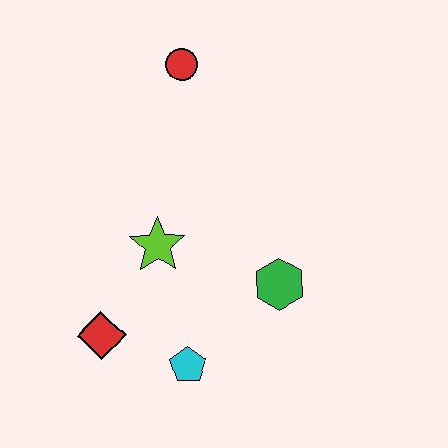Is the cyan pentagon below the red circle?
Yes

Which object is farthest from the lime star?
The red circle is farthest from the lime star.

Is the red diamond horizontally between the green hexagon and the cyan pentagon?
No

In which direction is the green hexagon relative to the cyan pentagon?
The green hexagon is to the right of the cyan pentagon.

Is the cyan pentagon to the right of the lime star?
Yes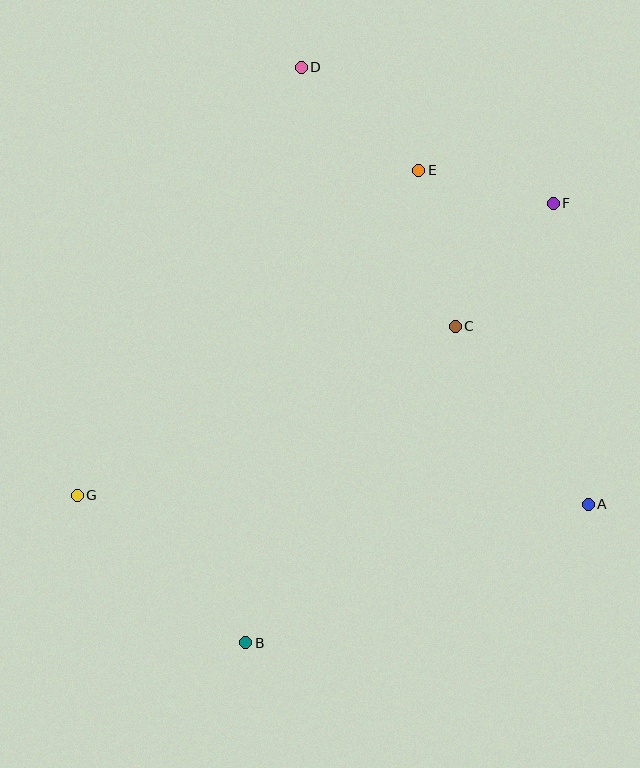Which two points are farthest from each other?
Points B and D are farthest from each other.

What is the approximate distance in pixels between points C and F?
The distance between C and F is approximately 157 pixels.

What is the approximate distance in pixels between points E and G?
The distance between E and G is approximately 472 pixels.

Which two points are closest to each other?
Points E and F are closest to each other.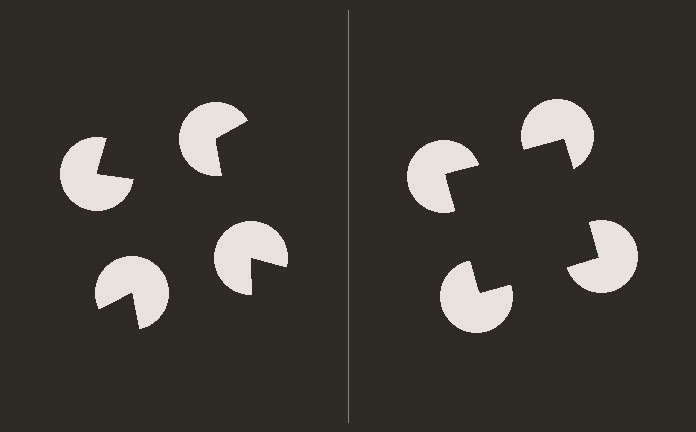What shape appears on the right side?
An illusory square.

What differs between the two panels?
The pac-man discs are positioned identically on both sides; only the wedge orientations differ. On the right they align to a square; on the left they are misaligned.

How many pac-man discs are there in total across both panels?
8 — 4 on each side.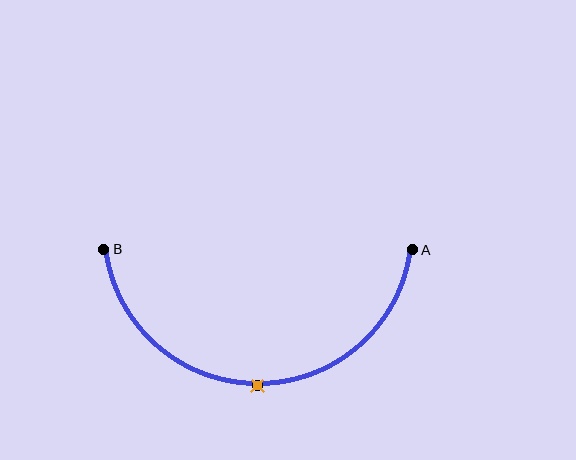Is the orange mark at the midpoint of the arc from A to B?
Yes. The orange mark lies on the arc at equal arc-length from both A and B — it is the arc midpoint.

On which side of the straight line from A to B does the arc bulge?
The arc bulges below the straight line connecting A and B.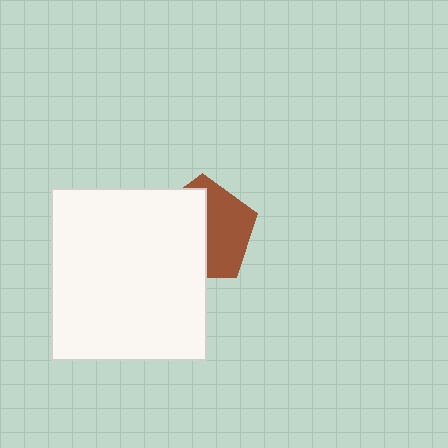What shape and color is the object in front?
The object in front is a white rectangle.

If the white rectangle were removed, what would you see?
You would see the complete brown pentagon.